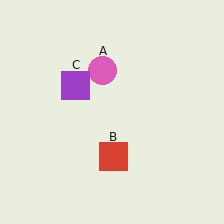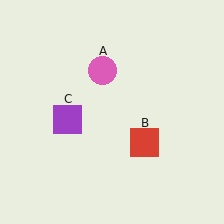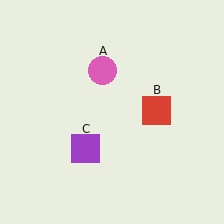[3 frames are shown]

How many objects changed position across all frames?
2 objects changed position: red square (object B), purple square (object C).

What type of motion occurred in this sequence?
The red square (object B), purple square (object C) rotated counterclockwise around the center of the scene.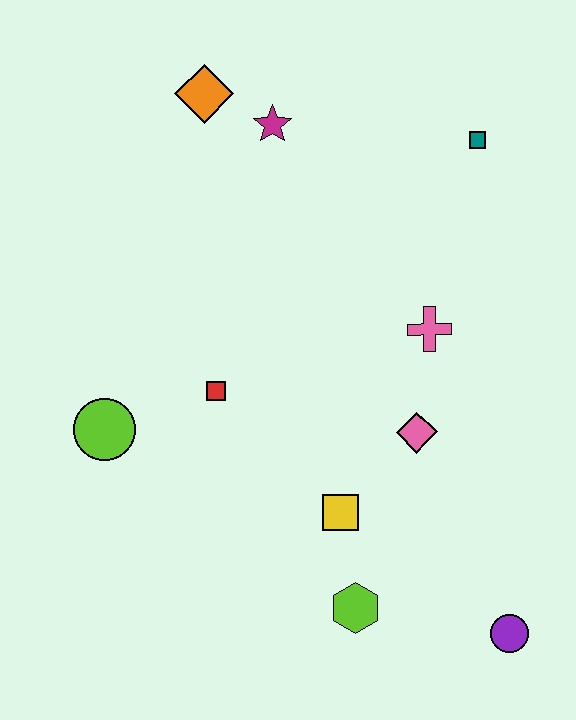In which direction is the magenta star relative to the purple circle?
The magenta star is above the purple circle.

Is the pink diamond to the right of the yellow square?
Yes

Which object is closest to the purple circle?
The lime hexagon is closest to the purple circle.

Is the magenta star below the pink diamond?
No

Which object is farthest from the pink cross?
The lime circle is farthest from the pink cross.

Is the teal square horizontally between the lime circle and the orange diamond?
No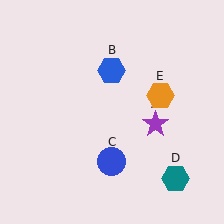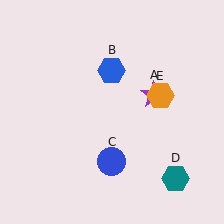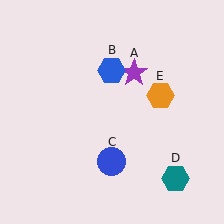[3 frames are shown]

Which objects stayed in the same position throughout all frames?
Blue hexagon (object B) and blue circle (object C) and teal hexagon (object D) and orange hexagon (object E) remained stationary.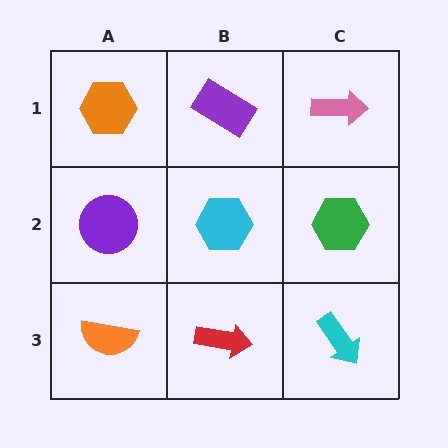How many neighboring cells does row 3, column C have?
2.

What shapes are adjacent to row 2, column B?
A purple rectangle (row 1, column B), a red arrow (row 3, column B), a purple circle (row 2, column A), a green hexagon (row 2, column C).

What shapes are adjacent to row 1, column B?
A cyan hexagon (row 2, column B), an orange hexagon (row 1, column A), a pink arrow (row 1, column C).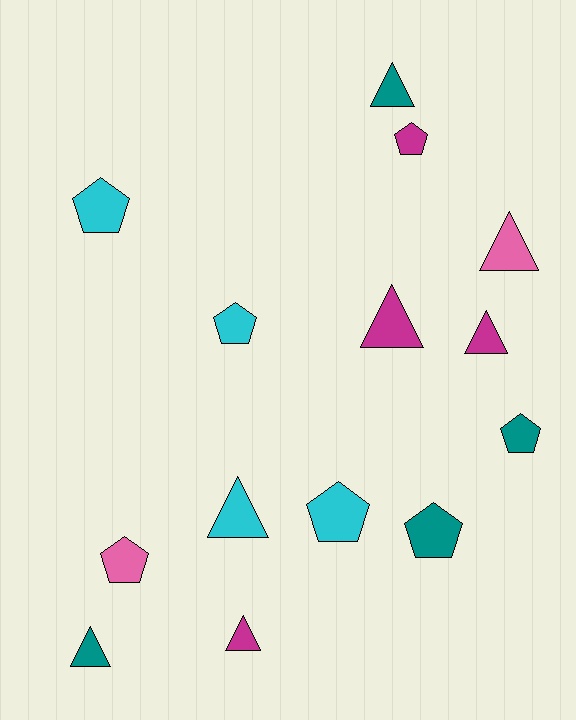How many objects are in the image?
There are 14 objects.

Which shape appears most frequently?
Triangle, with 7 objects.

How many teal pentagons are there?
There are 2 teal pentagons.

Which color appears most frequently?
Teal, with 4 objects.